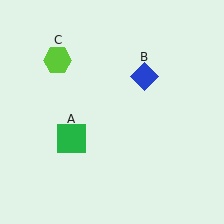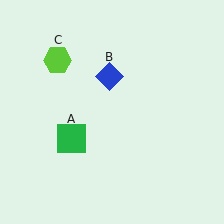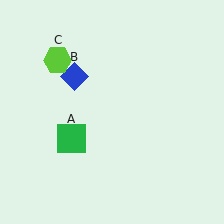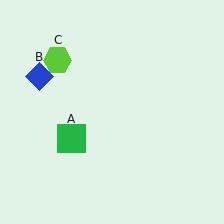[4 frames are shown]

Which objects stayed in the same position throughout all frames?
Green square (object A) and lime hexagon (object C) remained stationary.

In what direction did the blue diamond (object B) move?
The blue diamond (object B) moved left.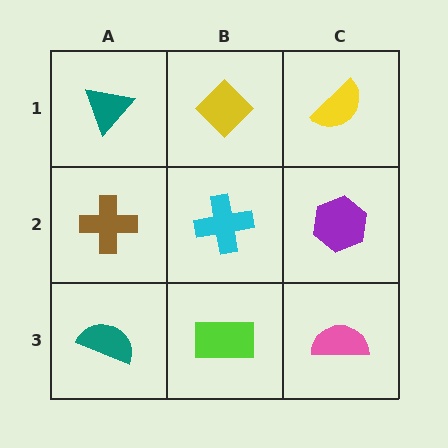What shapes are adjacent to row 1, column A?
A brown cross (row 2, column A), a yellow diamond (row 1, column B).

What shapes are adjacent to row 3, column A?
A brown cross (row 2, column A), a lime rectangle (row 3, column B).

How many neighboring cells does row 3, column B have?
3.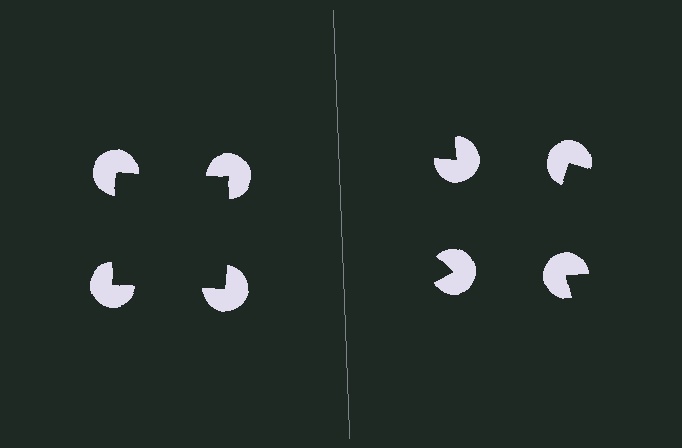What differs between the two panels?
The pac-man discs are positioned identically on both sides; only the wedge orientations differ. On the left they align to a square; on the right they are misaligned.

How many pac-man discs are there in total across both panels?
8 — 4 on each side.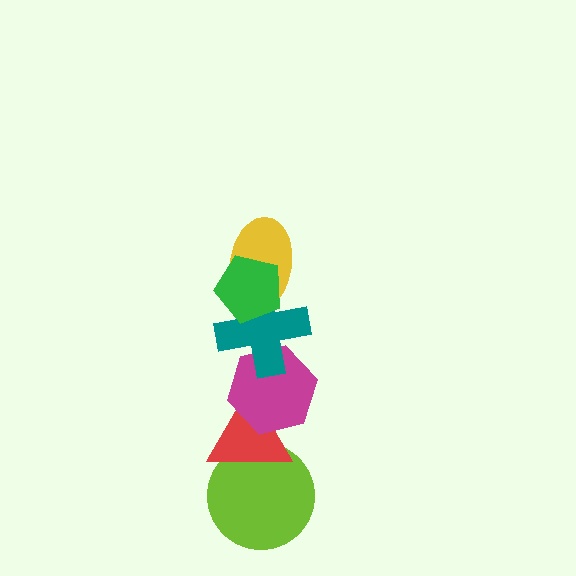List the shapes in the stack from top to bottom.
From top to bottom: the green pentagon, the yellow ellipse, the teal cross, the magenta hexagon, the red triangle, the lime circle.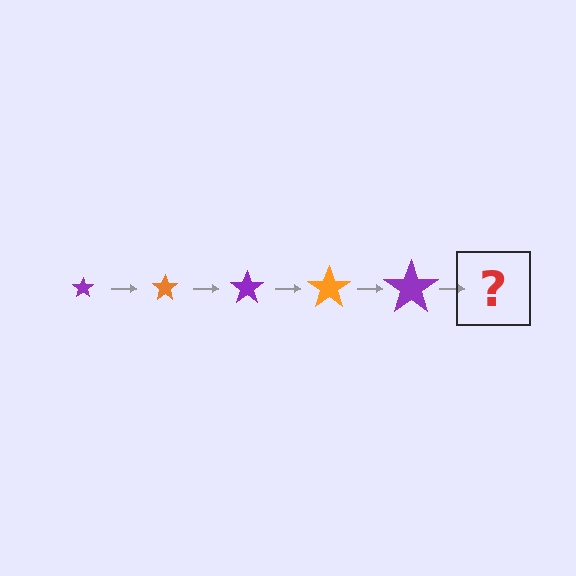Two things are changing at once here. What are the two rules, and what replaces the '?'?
The two rules are that the star grows larger each step and the color cycles through purple and orange. The '?' should be an orange star, larger than the previous one.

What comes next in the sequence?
The next element should be an orange star, larger than the previous one.